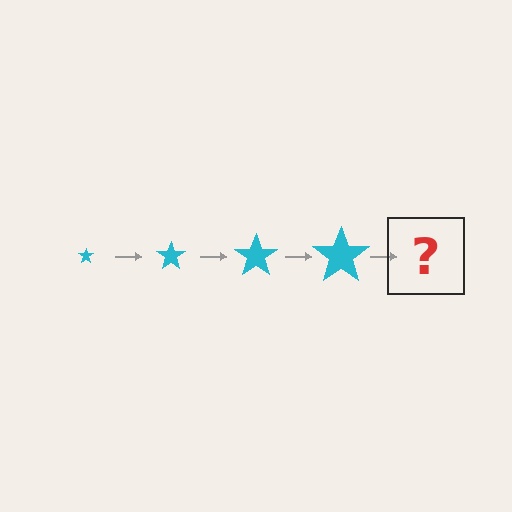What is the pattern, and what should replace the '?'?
The pattern is that the star gets progressively larger each step. The '?' should be a cyan star, larger than the previous one.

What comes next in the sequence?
The next element should be a cyan star, larger than the previous one.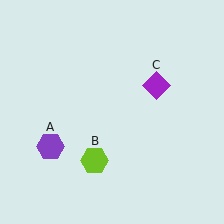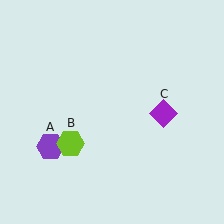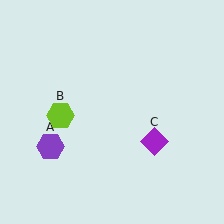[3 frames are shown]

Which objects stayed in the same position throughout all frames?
Purple hexagon (object A) remained stationary.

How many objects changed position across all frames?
2 objects changed position: lime hexagon (object B), purple diamond (object C).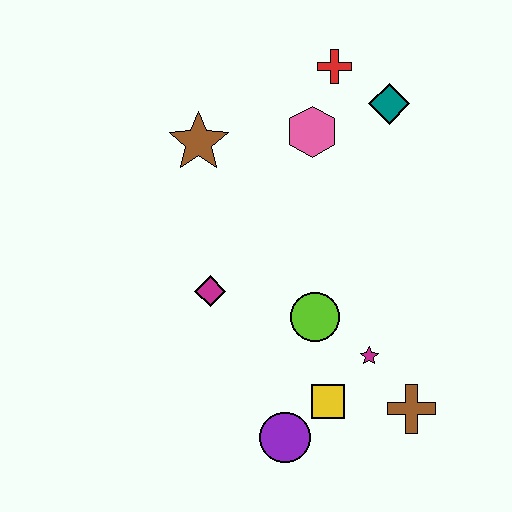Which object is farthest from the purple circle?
The red cross is farthest from the purple circle.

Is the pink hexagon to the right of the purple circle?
Yes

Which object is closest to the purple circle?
The yellow square is closest to the purple circle.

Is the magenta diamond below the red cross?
Yes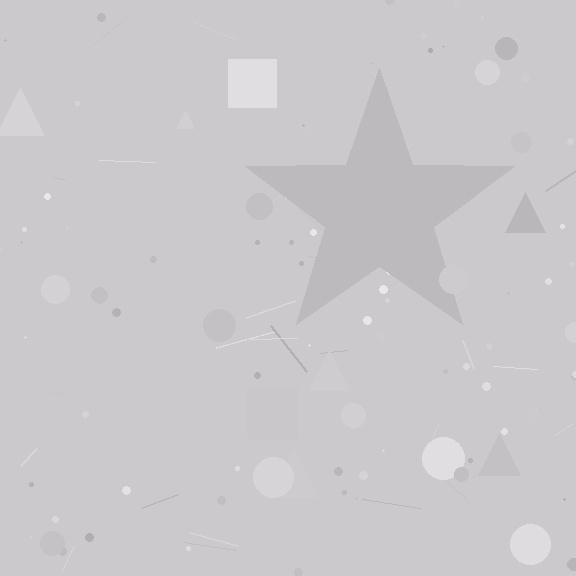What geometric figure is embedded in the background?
A star is embedded in the background.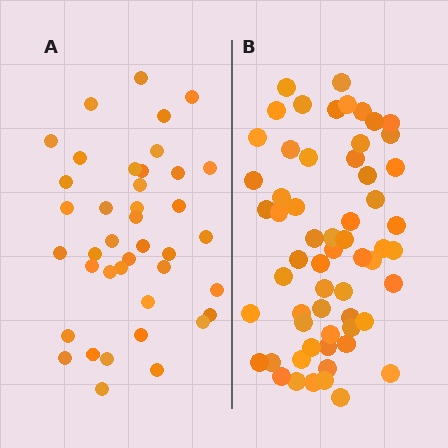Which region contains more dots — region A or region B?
Region B (the right region) has more dots.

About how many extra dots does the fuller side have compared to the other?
Region B has approximately 20 more dots than region A.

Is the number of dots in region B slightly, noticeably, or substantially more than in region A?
Region B has substantially more. The ratio is roughly 1.5 to 1.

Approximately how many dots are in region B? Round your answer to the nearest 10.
About 60 dots.